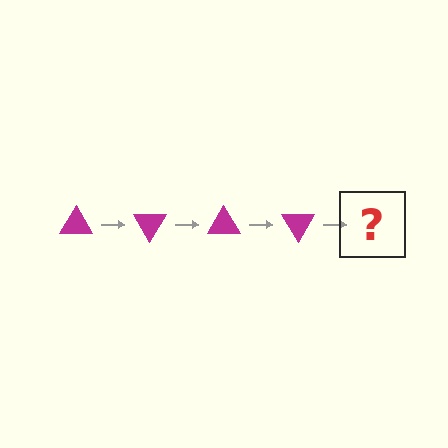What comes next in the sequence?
The next element should be a magenta triangle rotated 240 degrees.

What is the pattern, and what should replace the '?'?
The pattern is that the triangle rotates 60 degrees each step. The '?' should be a magenta triangle rotated 240 degrees.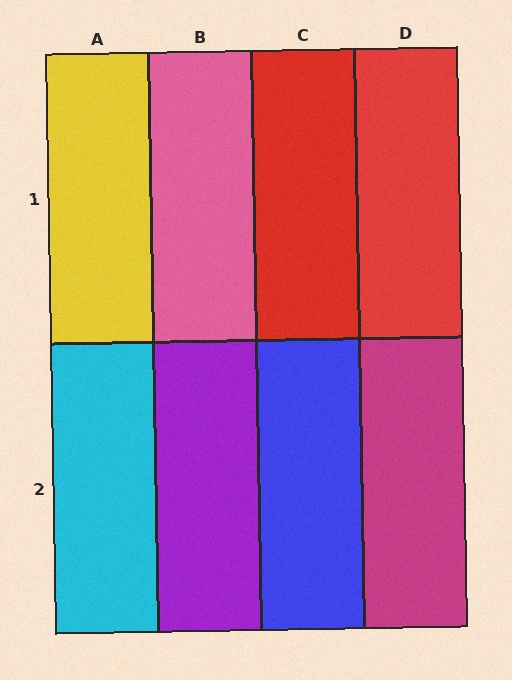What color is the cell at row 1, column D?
Red.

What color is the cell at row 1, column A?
Yellow.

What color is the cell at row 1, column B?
Pink.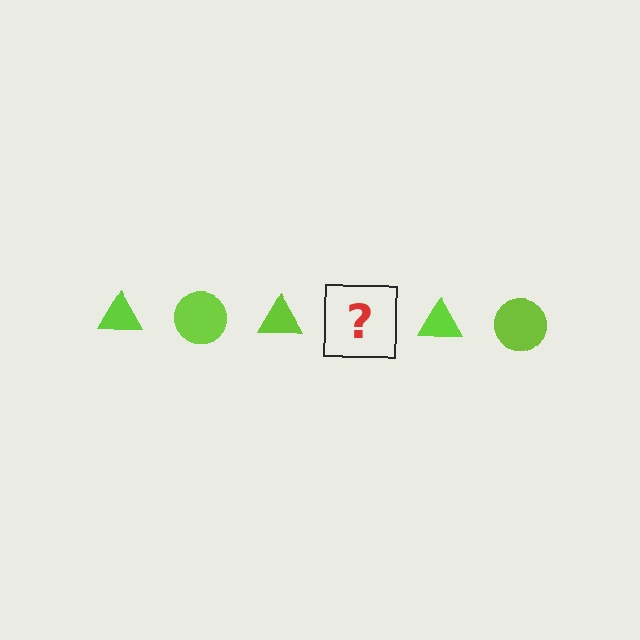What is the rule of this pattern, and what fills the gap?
The rule is that the pattern cycles through triangle, circle shapes in lime. The gap should be filled with a lime circle.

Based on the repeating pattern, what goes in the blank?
The blank should be a lime circle.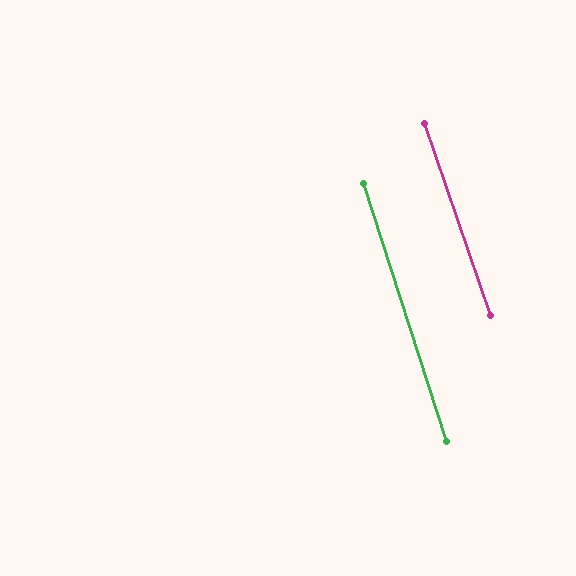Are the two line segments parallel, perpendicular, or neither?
Parallel — their directions differ by only 1.4°.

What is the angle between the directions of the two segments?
Approximately 1 degree.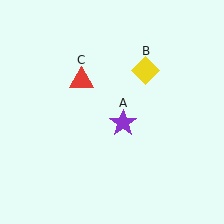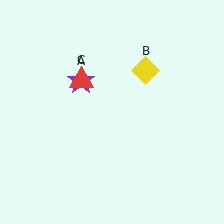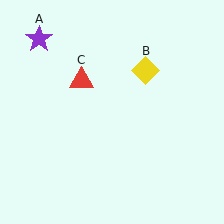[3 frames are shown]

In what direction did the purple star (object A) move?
The purple star (object A) moved up and to the left.